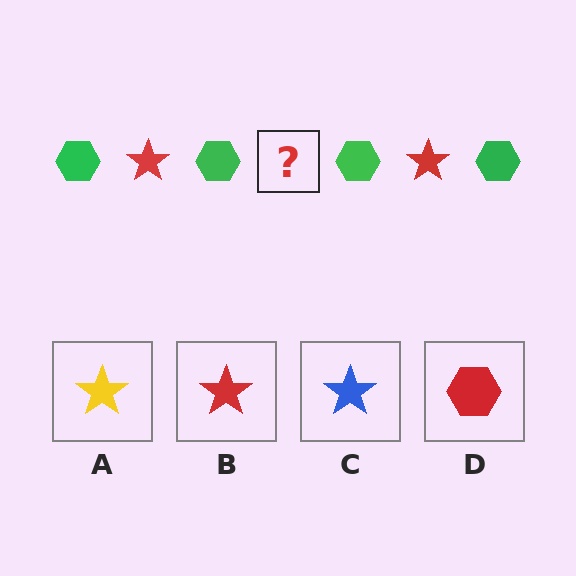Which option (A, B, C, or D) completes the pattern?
B.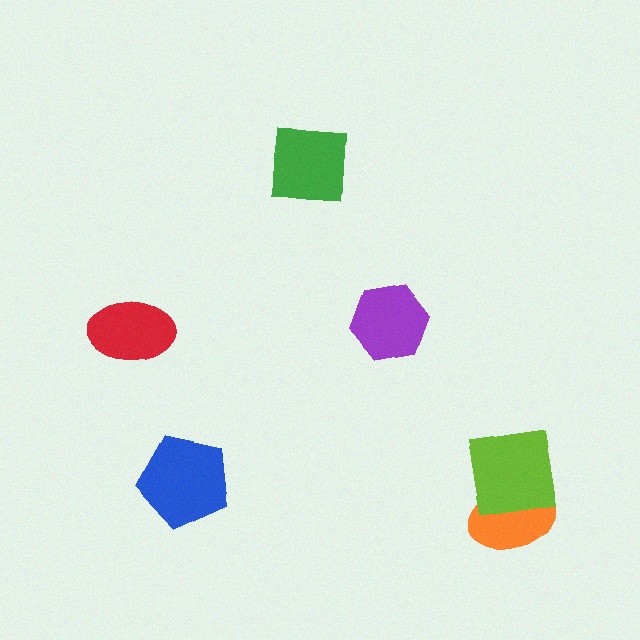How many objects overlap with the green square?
0 objects overlap with the green square.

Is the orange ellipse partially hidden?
Yes, it is partially covered by another shape.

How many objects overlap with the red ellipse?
0 objects overlap with the red ellipse.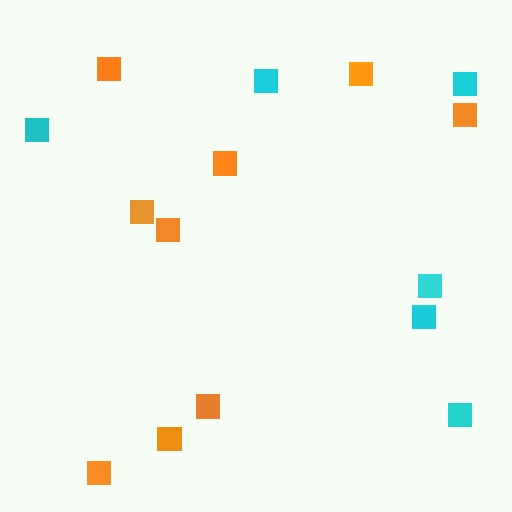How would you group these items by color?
There are 2 groups: one group of orange squares (9) and one group of cyan squares (6).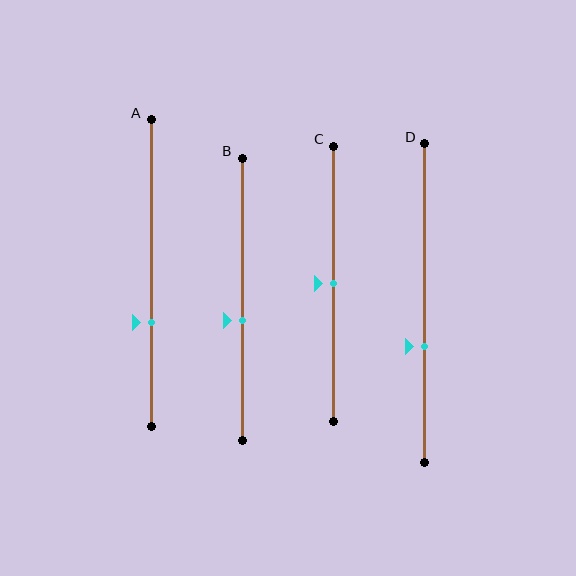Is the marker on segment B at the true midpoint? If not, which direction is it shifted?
No, the marker on segment B is shifted downward by about 7% of the segment length.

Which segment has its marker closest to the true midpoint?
Segment C has its marker closest to the true midpoint.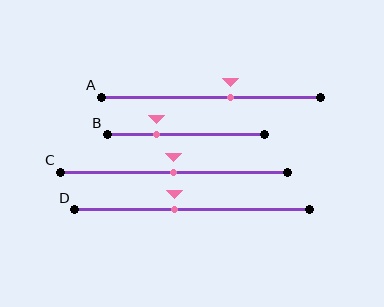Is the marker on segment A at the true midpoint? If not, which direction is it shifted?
No, the marker on segment A is shifted to the right by about 9% of the segment length.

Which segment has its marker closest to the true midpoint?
Segment C has its marker closest to the true midpoint.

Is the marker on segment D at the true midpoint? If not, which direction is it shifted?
No, the marker on segment D is shifted to the left by about 7% of the segment length.